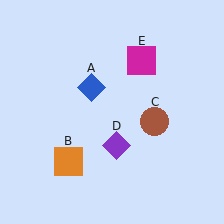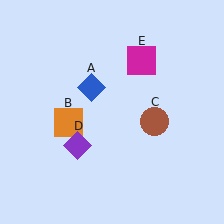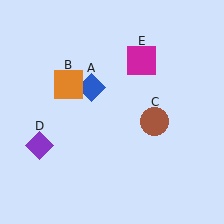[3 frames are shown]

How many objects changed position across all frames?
2 objects changed position: orange square (object B), purple diamond (object D).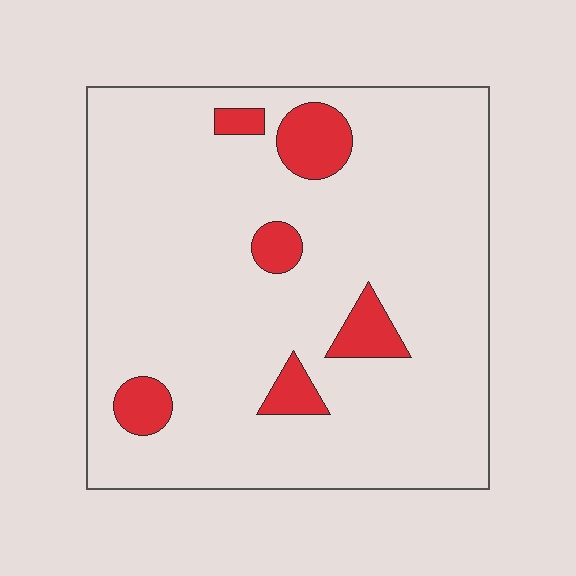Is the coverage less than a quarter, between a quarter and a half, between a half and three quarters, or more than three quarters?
Less than a quarter.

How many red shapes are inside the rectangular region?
6.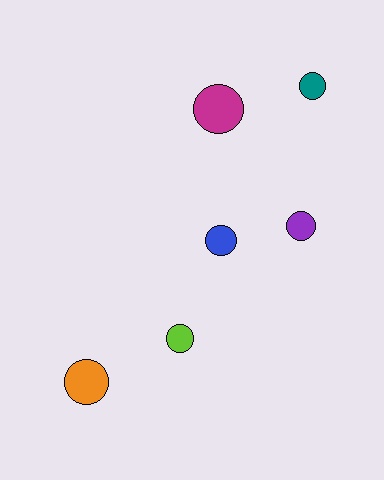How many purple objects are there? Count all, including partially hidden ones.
There is 1 purple object.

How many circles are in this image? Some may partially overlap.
There are 6 circles.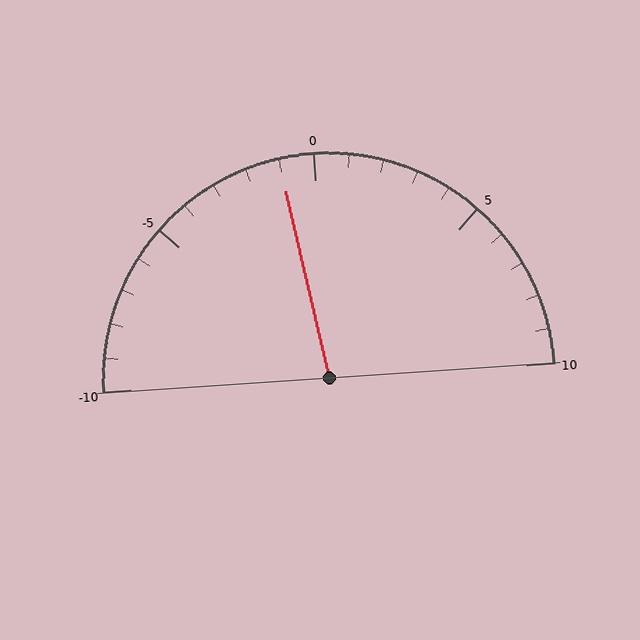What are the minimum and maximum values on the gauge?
The gauge ranges from -10 to 10.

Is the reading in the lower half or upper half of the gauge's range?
The reading is in the lower half of the range (-10 to 10).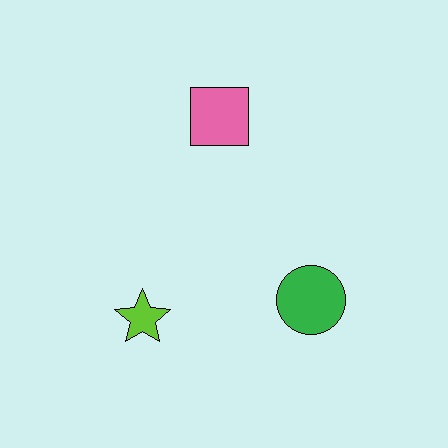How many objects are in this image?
There are 3 objects.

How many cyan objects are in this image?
There are no cyan objects.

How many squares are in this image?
There is 1 square.